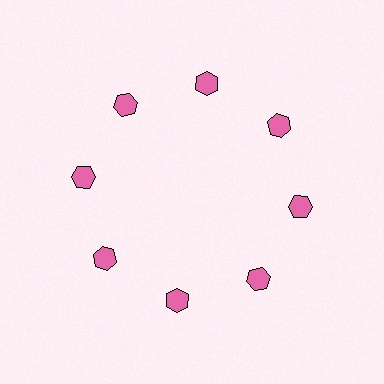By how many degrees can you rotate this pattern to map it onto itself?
The pattern maps onto itself every 45 degrees of rotation.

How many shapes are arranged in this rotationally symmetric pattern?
There are 8 shapes, arranged in 8 groups of 1.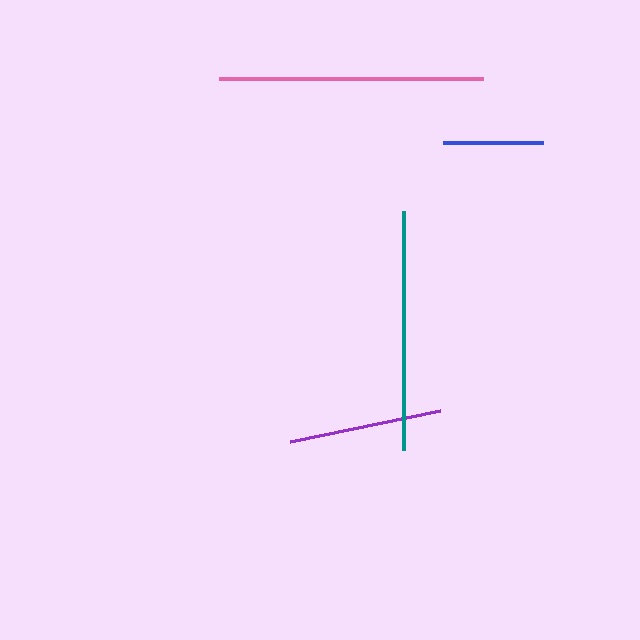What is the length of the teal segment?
The teal segment is approximately 239 pixels long.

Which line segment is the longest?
The pink line is the longest at approximately 264 pixels.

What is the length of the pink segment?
The pink segment is approximately 264 pixels long.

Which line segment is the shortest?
The blue line is the shortest at approximately 100 pixels.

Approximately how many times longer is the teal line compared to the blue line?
The teal line is approximately 2.4 times the length of the blue line.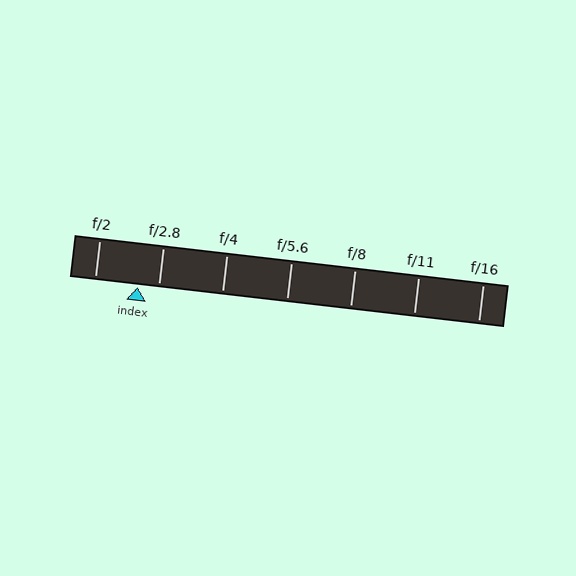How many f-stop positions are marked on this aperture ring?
There are 7 f-stop positions marked.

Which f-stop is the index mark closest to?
The index mark is closest to f/2.8.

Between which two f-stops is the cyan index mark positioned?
The index mark is between f/2 and f/2.8.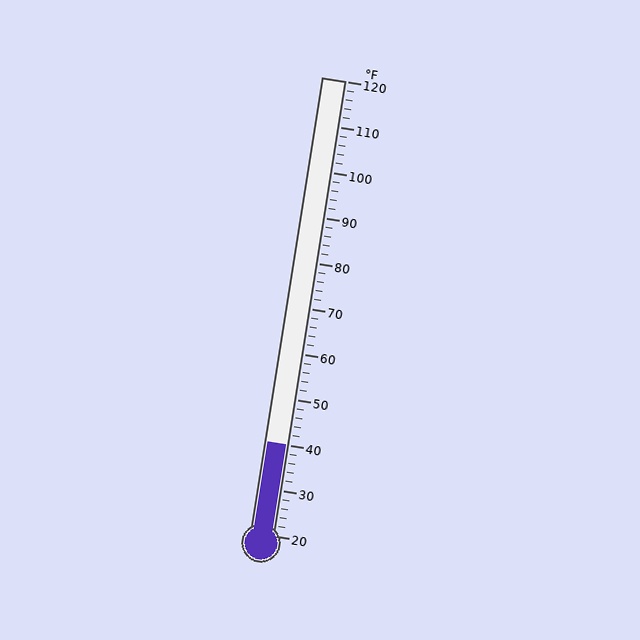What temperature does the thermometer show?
The thermometer shows approximately 40°F.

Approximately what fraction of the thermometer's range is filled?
The thermometer is filled to approximately 20% of its range.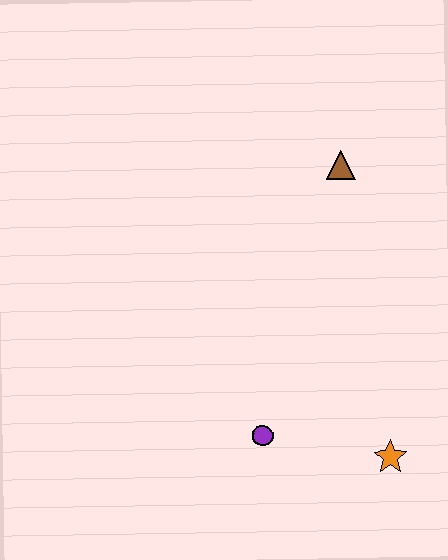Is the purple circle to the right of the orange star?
No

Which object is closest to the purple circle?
The orange star is closest to the purple circle.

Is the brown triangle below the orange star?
No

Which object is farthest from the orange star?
The brown triangle is farthest from the orange star.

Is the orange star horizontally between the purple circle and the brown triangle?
No